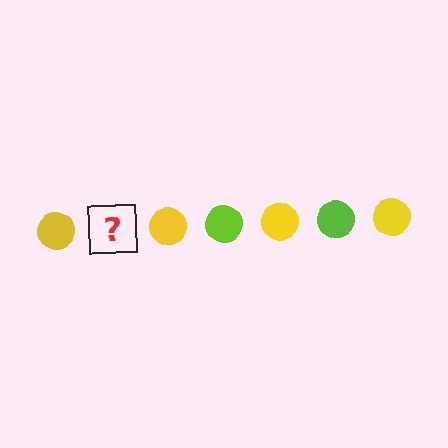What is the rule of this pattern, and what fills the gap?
The rule is that the pattern cycles through yellow, lime circles. The gap should be filled with a lime circle.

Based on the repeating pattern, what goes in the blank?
The blank should be a lime circle.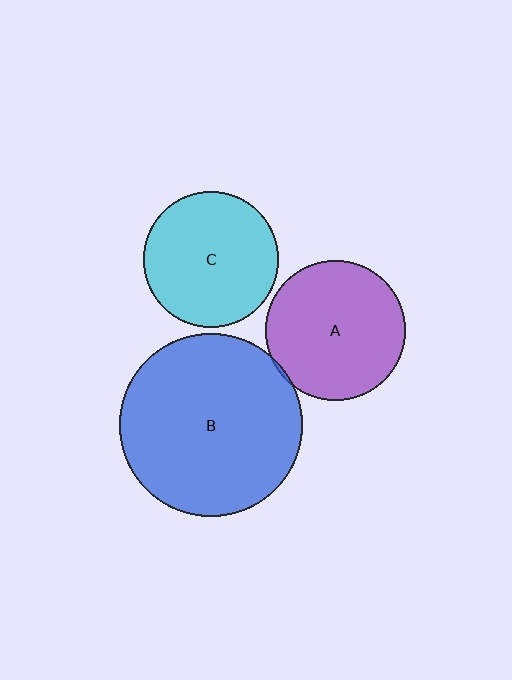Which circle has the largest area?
Circle B (blue).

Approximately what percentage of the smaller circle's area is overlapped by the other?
Approximately 5%.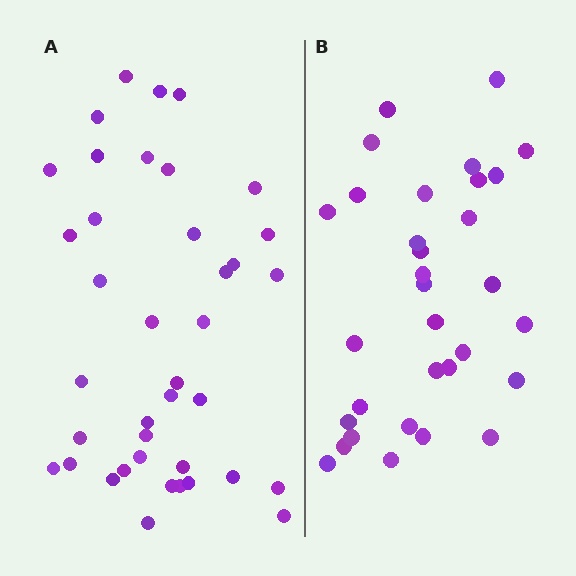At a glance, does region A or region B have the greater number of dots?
Region A (the left region) has more dots.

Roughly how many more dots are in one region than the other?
Region A has roughly 8 or so more dots than region B.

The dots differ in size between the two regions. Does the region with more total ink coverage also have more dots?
No. Region B has more total ink coverage because its dots are larger, but region A actually contains more individual dots. Total area can be misleading — the number of items is what matters here.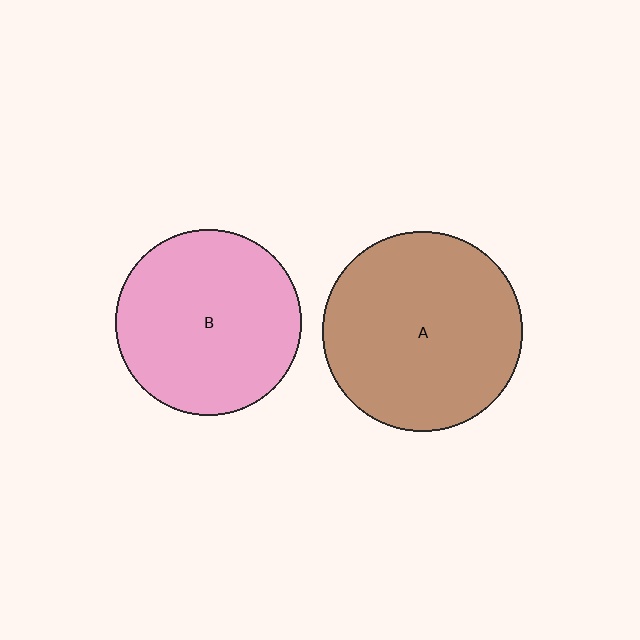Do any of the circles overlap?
No, none of the circles overlap.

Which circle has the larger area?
Circle A (brown).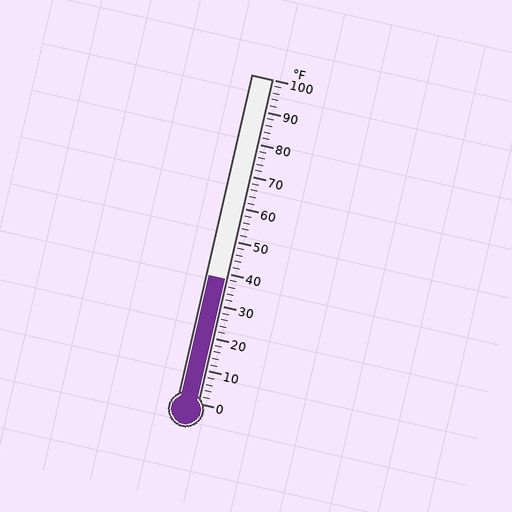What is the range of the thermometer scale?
The thermometer scale ranges from 0°F to 100°F.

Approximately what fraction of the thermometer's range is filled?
The thermometer is filled to approximately 40% of its range.